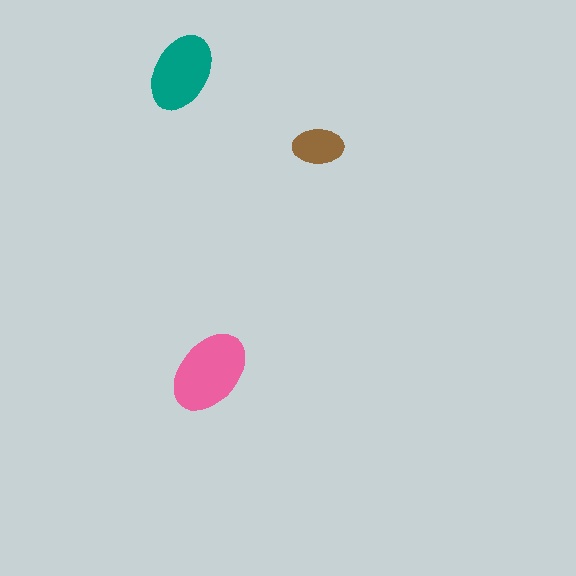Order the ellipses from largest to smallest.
the pink one, the teal one, the brown one.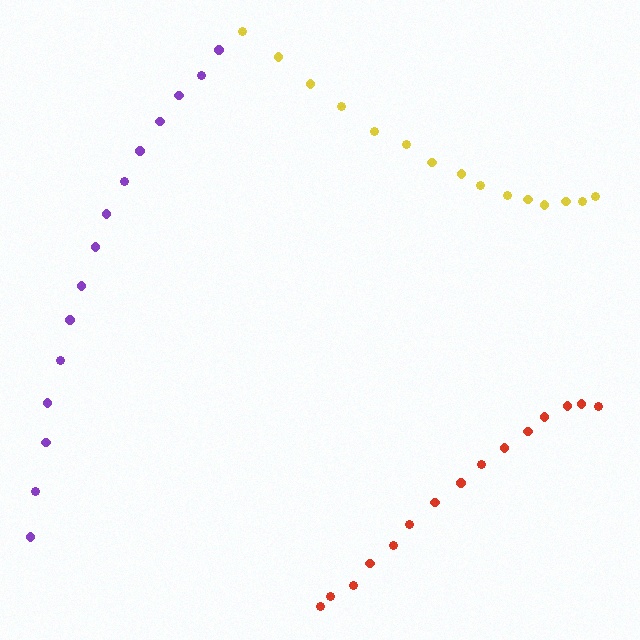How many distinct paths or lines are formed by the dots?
There are 3 distinct paths.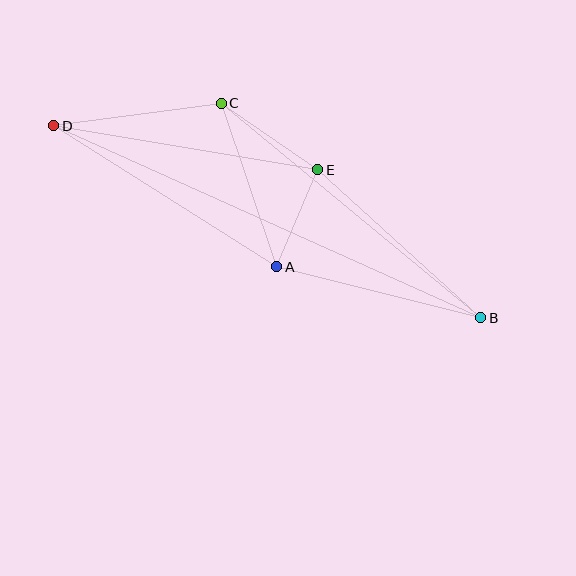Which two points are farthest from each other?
Points B and D are farthest from each other.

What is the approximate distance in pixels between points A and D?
The distance between A and D is approximately 264 pixels.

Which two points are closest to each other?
Points A and E are closest to each other.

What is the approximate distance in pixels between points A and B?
The distance between A and B is approximately 210 pixels.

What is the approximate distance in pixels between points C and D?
The distance between C and D is approximately 169 pixels.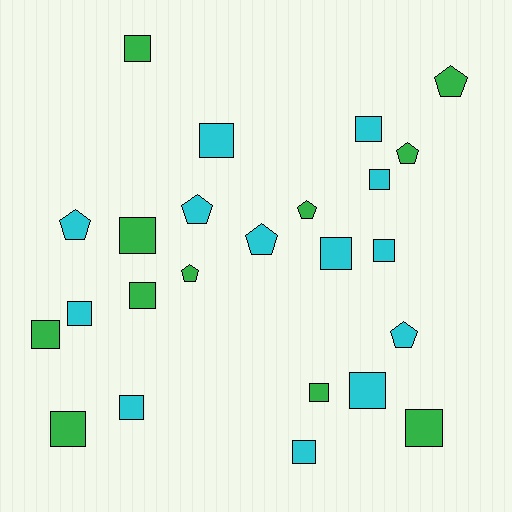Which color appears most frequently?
Cyan, with 13 objects.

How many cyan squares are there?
There are 9 cyan squares.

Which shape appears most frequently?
Square, with 16 objects.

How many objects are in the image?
There are 24 objects.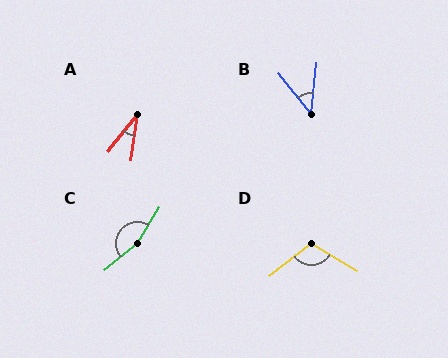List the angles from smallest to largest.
A (31°), B (45°), D (111°), C (160°).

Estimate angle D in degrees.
Approximately 111 degrees.